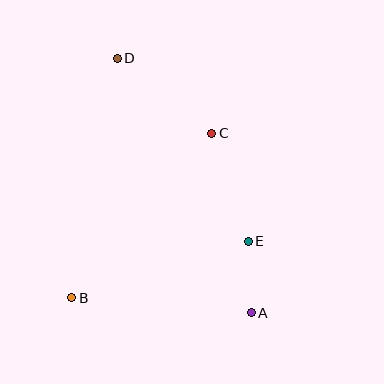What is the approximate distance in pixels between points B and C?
The distance between B and C is approximately 216 pixels.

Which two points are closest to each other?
Points A and E are closest to each other.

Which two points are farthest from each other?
Points A and D are farthest from each other.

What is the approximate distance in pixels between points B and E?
The distance between B and E is approximately 185 pixels.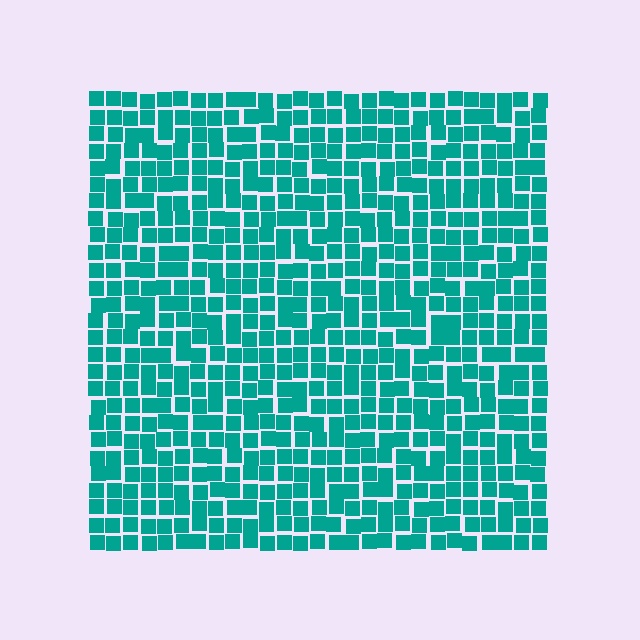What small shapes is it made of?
It is made of small squares.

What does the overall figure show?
The overall figure shows a square.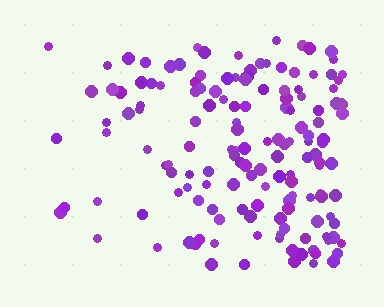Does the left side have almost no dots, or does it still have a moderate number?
Still a moderate number, just noticeably fewer than the right.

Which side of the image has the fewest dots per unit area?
The left.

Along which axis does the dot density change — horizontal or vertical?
Horizontal.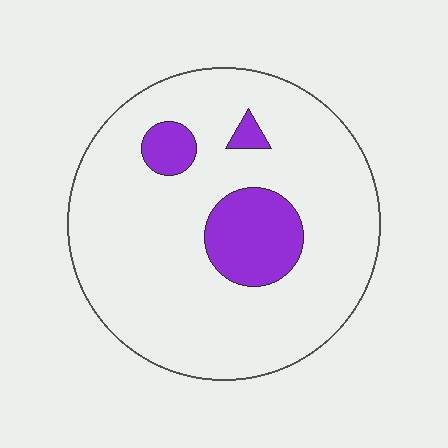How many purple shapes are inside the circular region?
3.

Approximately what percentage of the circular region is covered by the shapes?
Approximately 15%.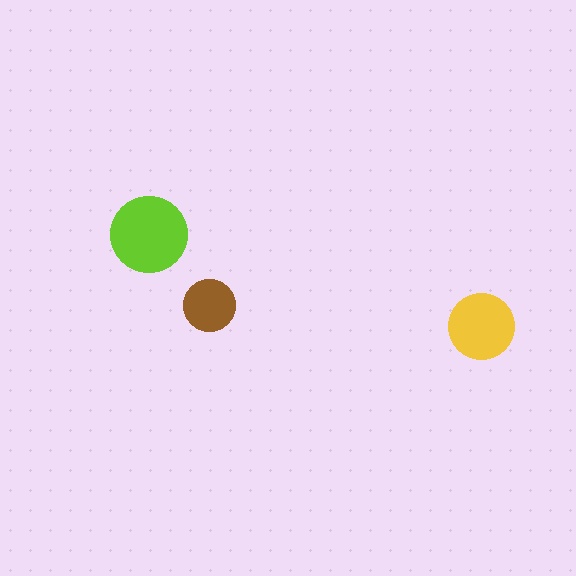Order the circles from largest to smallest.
the lime one, the yellow one, the brown one.